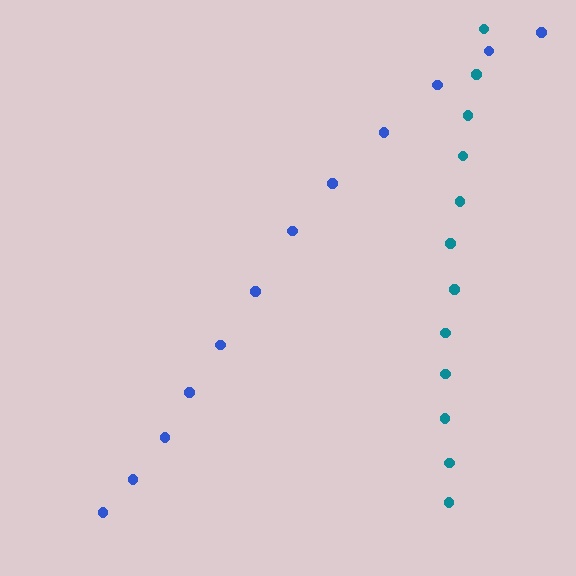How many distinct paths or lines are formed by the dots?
There are 2 distinct paths.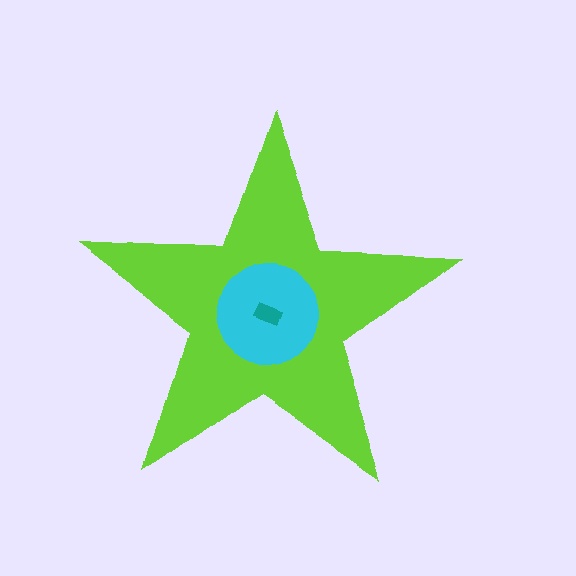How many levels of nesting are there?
3.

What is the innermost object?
The teal rectangle.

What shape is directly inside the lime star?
The cyan circle.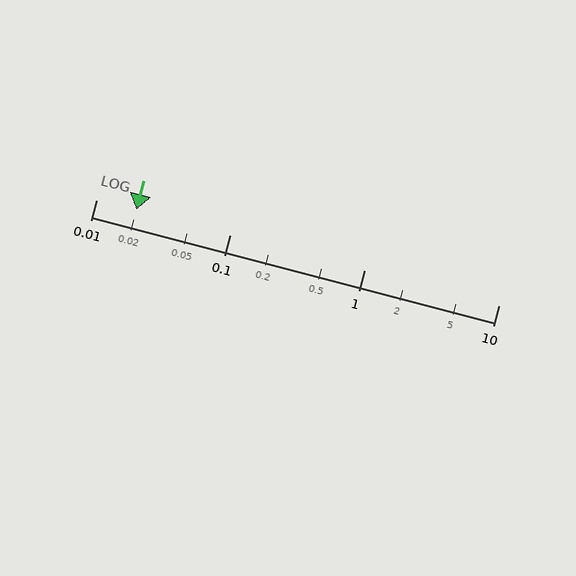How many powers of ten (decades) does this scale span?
The scale spans 3 decades, from 0.01 to 10.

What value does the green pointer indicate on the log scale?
The pointer indicates approximately 0.02.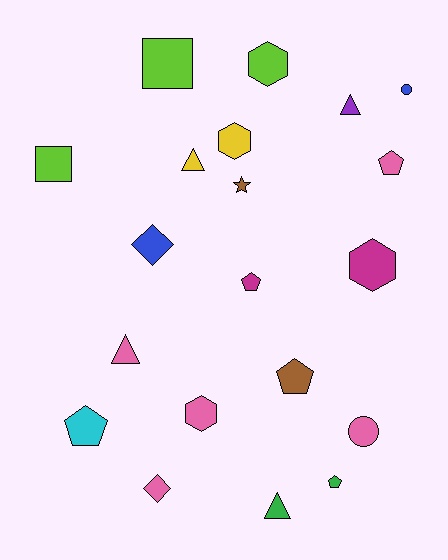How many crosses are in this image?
There are no crosses.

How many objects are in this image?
There are 20 objects.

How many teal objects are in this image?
There are no teal objects.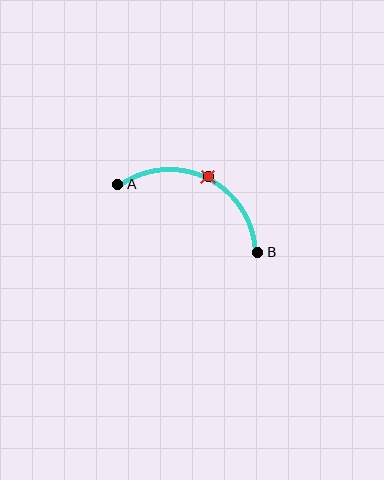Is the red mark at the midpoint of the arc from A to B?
Yes. The red mark lies on the arc at equal arc-length from both A and B — it is the arc midpoint.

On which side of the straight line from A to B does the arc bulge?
The arc bulges above the straight line connecting A and B.